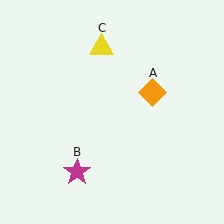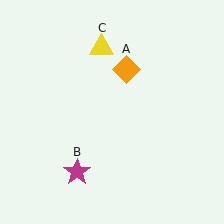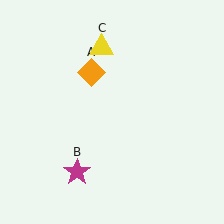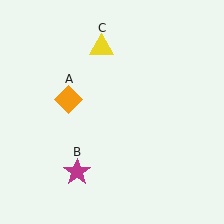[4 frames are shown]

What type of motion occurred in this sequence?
The orange diamond (object A) rotated counterclockwise around the center of the scene.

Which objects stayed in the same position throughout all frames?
Magenta star (object B) and yellow triangle (object C) remained stationary.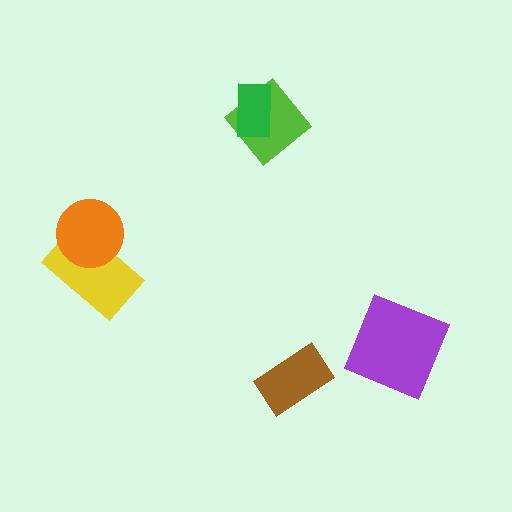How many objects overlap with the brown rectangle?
0 objects overlap with the brown rectangle.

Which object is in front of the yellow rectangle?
The orange circle is in front of the yellow rectangle.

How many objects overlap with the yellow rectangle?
1 object overlaps with the yellow rectangle.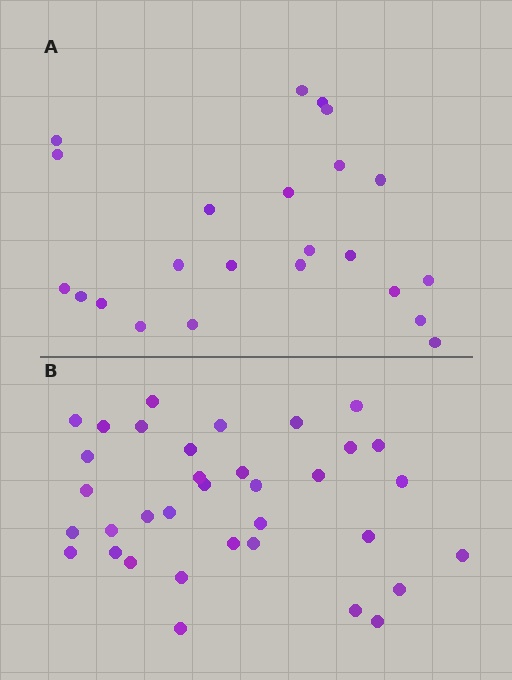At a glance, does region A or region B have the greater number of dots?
Region B (the bottom region) has more dots.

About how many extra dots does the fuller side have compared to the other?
Region B has roughly 12 or so more dots than region A.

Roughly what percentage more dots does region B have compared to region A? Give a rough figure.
About 50% more.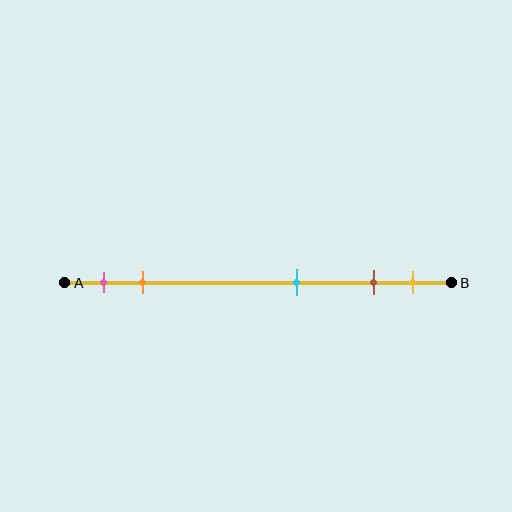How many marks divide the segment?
There are 5 marks dividing the segment.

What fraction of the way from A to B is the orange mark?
The orange mark is approximately 20% (0.2) of the way from A to B.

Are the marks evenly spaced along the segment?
No, the marks are not evenly spaced.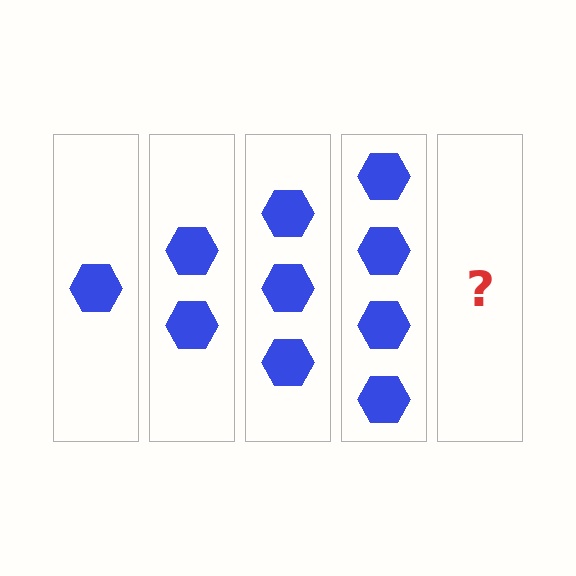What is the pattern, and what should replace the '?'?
The pattern is that each step adds one more hexagon. The '?' should be 5 hexagons.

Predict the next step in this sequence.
The next step is 5 hexagons.